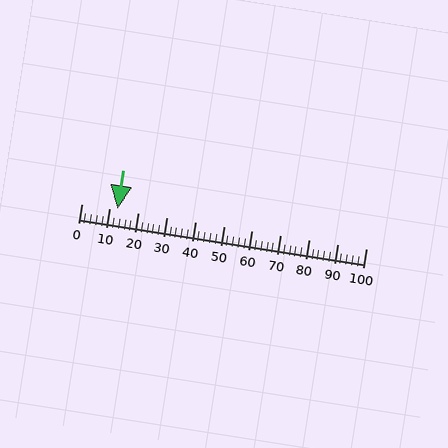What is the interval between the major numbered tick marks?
The major tick marks are spaced 10 units apart.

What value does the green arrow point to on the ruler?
The green arrow points to approximately 13.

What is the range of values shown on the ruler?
The ruler shows values from 0 to 100.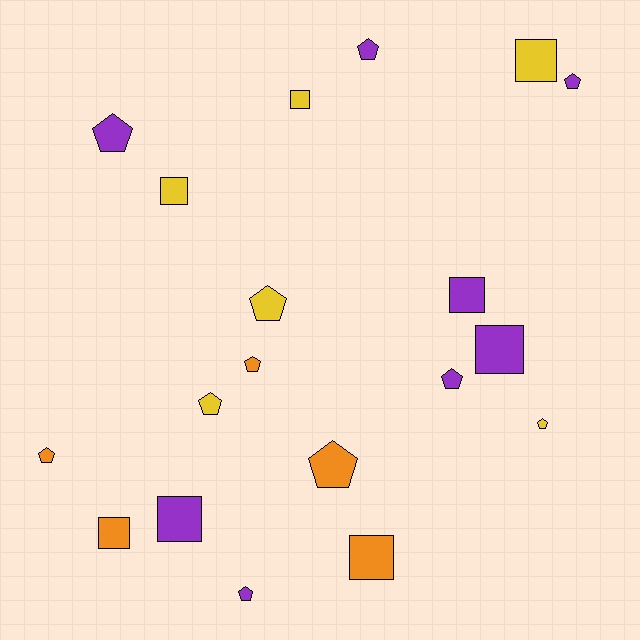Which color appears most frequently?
Purple, with 8 objects.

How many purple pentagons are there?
There are 5 purple pentagons.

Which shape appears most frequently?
Pentagon, with 11 objects.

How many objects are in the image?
There are 19 objects.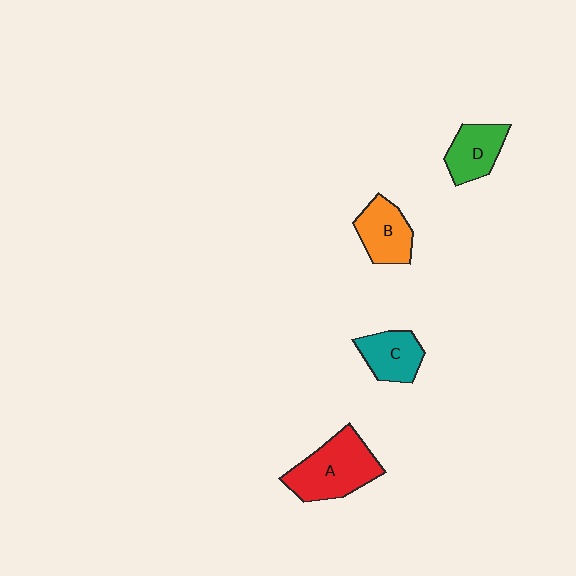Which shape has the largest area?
Shape A (red).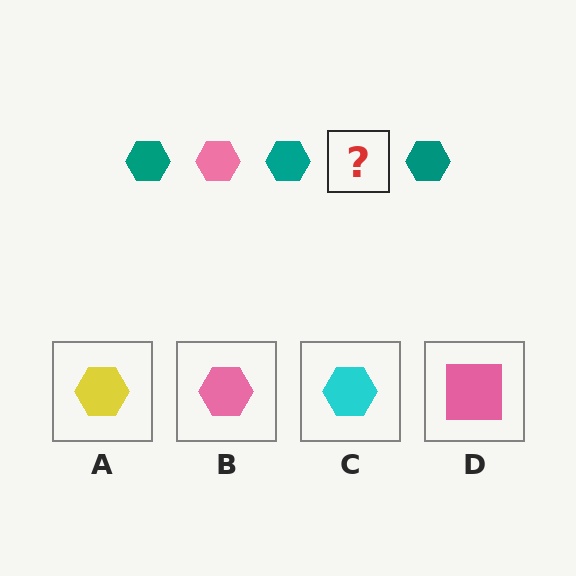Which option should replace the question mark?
Option B.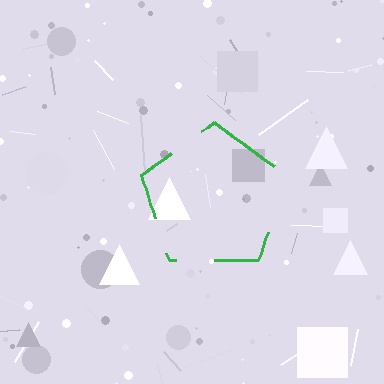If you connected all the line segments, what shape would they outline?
They would outline a pentagon.